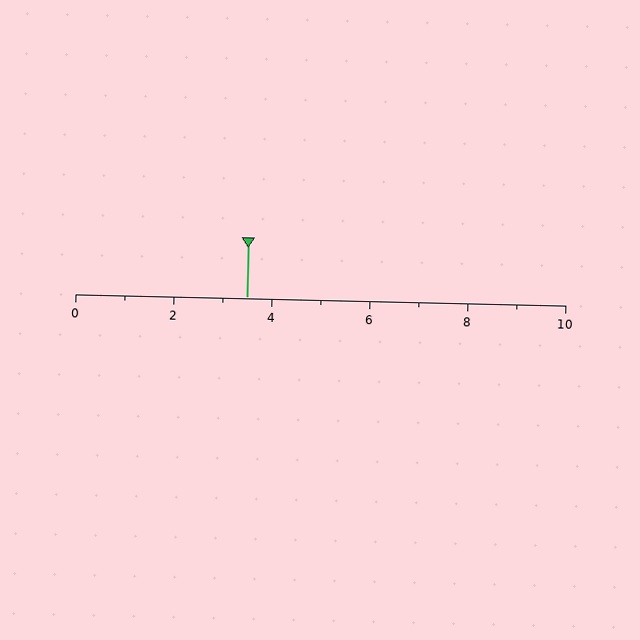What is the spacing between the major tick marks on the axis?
The major ticks are spaced 2 apart.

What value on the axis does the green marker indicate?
The marker indicates approximately 3.5.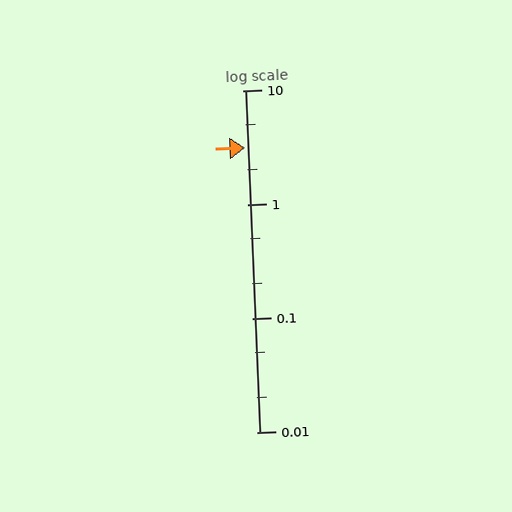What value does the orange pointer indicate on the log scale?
The pointer indicates approximately 3.1.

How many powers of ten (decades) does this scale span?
The scale spans 3 decades, from 0.01 to 10.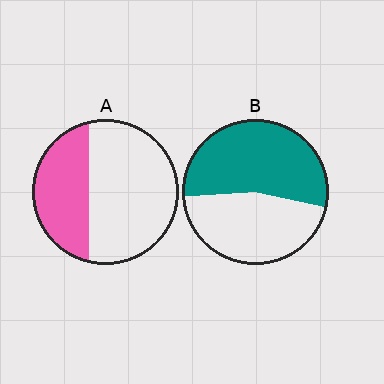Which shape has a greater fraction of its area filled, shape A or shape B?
Shape B.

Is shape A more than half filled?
No.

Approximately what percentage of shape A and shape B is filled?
A is approximately 35% and B is approximately 55%.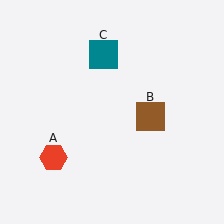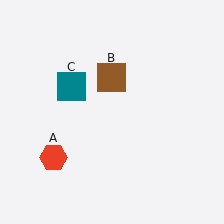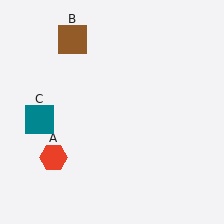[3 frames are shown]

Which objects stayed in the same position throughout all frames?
Red hexagon (object A) remained stationary.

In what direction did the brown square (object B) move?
The brown square (object B) moved up and to the left.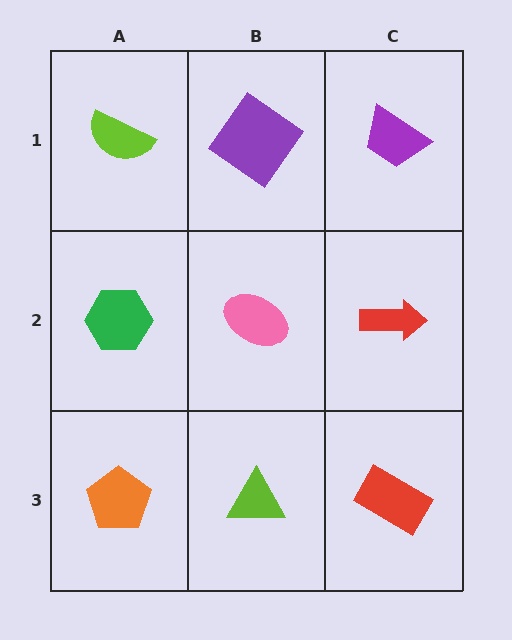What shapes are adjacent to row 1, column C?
A red arrow (row 2, column C), a purple diamond (row 1, column B).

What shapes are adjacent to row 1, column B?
A pink ellipse (row 2, column B), a lime semicircle (row 1, column A), a purple trapezoid (row 1, column C).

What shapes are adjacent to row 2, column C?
A purple trapezoid (row 1, column C), a red rectangle (row 3, column C), a pink ellipse (row 2, column B).